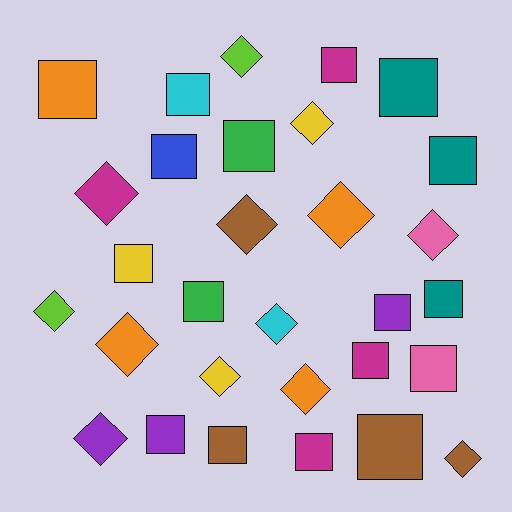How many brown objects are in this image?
There are 4 brown objects.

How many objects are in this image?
There are 30 objects.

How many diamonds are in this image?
There are 13 diamonds.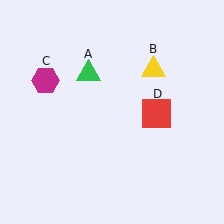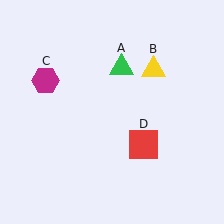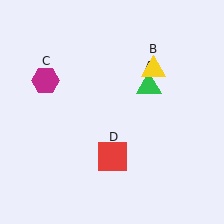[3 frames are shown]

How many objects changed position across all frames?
2 objects changed position: green triangle (object A), red square (object D).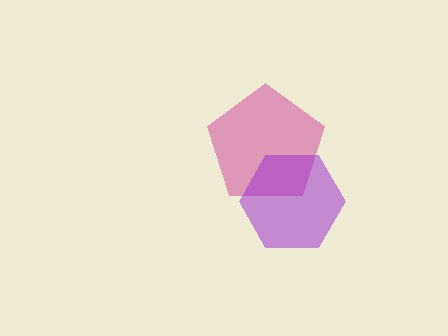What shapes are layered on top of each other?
The layered shapes are: a magenta pentagon, a purple hexagon.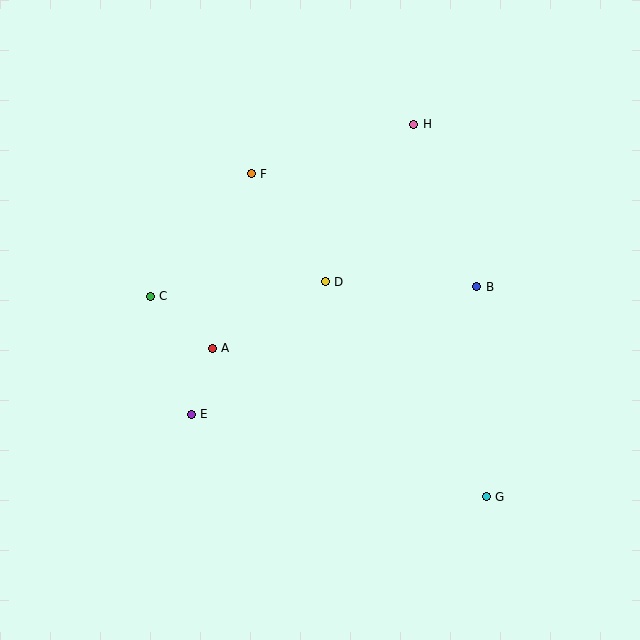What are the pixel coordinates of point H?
Point H is at (414, 124).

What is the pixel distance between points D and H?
The distance between D and H is 181 pixels.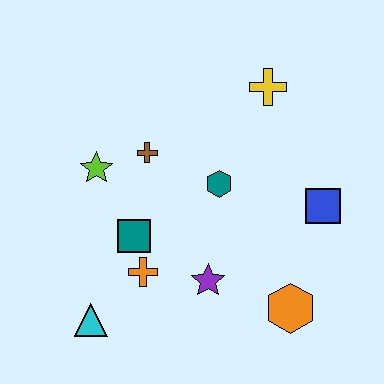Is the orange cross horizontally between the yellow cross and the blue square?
No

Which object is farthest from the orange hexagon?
The lime star is farthest from the orange hexagon.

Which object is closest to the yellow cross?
The teal hexagon is closest to the yellow cross.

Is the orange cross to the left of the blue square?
Yes